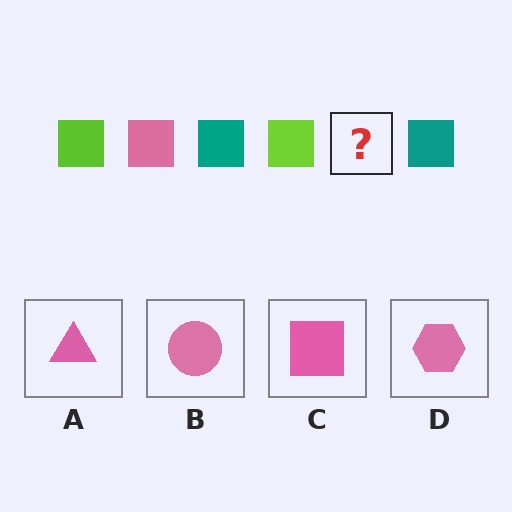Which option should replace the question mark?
Option C.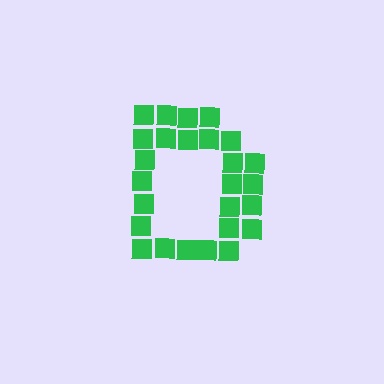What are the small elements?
The small elements are squares.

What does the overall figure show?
The overall figure shows the letter D.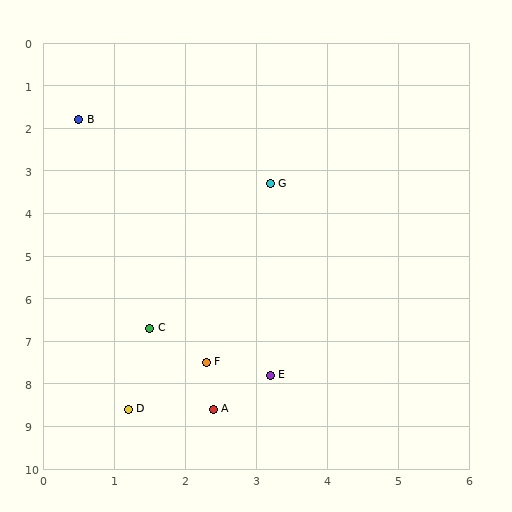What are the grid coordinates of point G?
Point G is at approximately (3.2, 3.3).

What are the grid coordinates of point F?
Point F is at approximately (2.3, 7.5).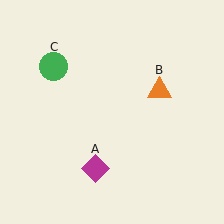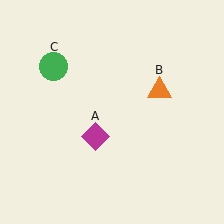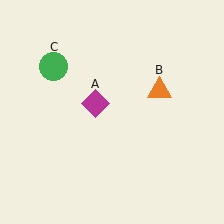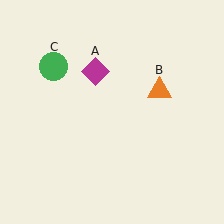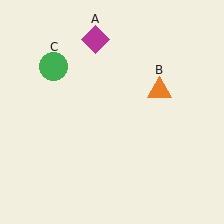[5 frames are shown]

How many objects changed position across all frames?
1 object changed position: magenta diamond (object A).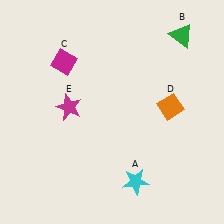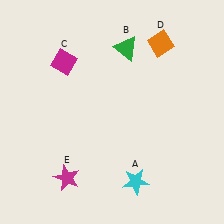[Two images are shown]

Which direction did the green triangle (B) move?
The green triangle (B) moved left.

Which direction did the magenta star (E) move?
The magenta star (E) moved down.